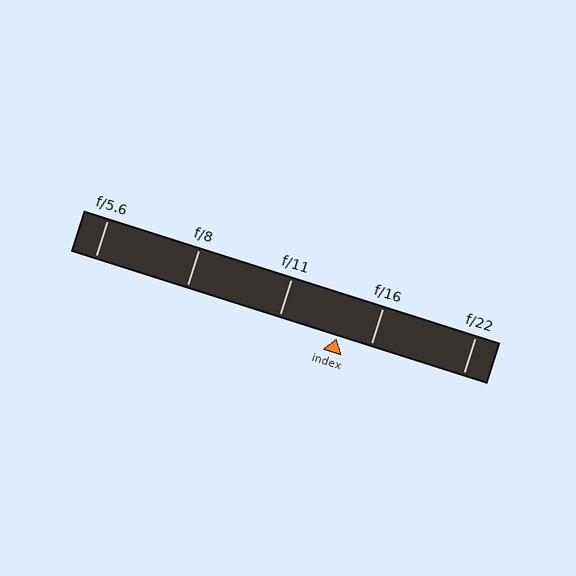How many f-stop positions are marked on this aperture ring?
There are 5 f-stop positions marked.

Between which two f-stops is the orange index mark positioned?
The index mark is between f/11 and f/16.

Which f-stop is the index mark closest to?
The index mark is closest to f/16.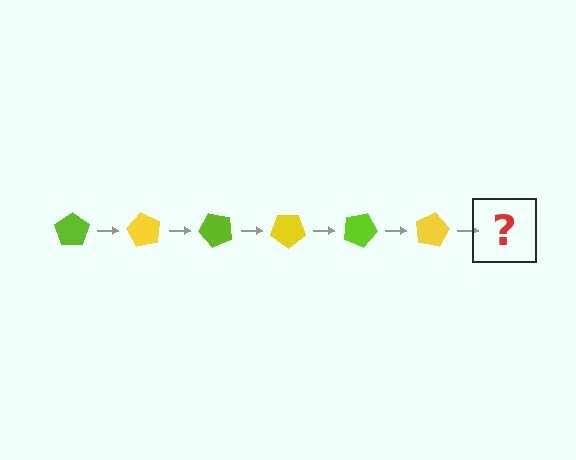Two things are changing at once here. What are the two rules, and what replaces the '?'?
The two rules are that it rotates 60 degrees each step and the color cycles through lime and yellow. The '?' should be a lime pentagon, rotated 360 degrees from the start.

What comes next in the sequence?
The next element should be a lime pentagon, rotated 360 degrees from the start.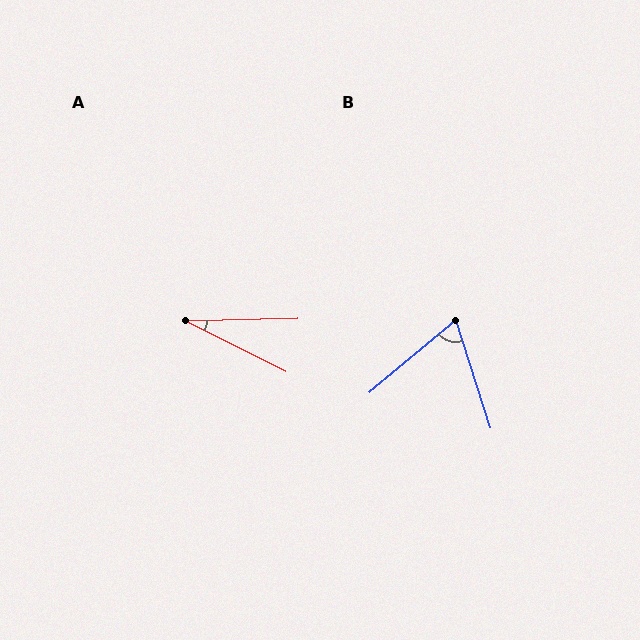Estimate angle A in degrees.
Approximately 28 degrees.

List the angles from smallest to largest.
A (28°), B (68°).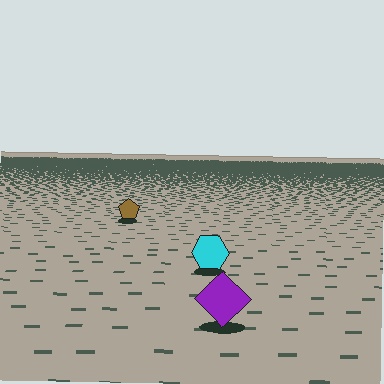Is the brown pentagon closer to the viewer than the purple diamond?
No. The purple diamond is closer — you can tell from the texture gradient: the ground texture is coarser near it.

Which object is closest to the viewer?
The purple diamond is closest. The texture marks near it are larger and more spread out.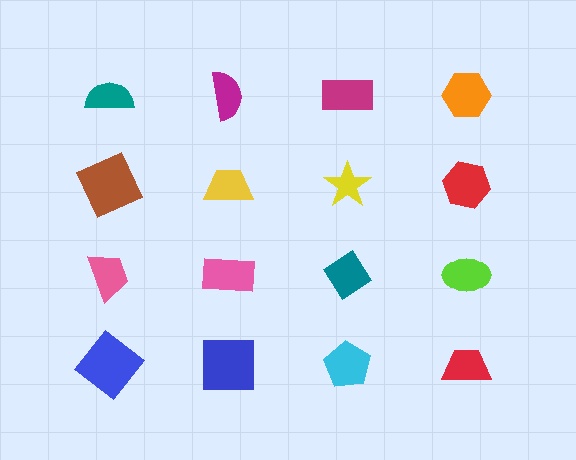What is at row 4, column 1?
A blue diamond.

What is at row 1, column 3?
A magenta rectangle.